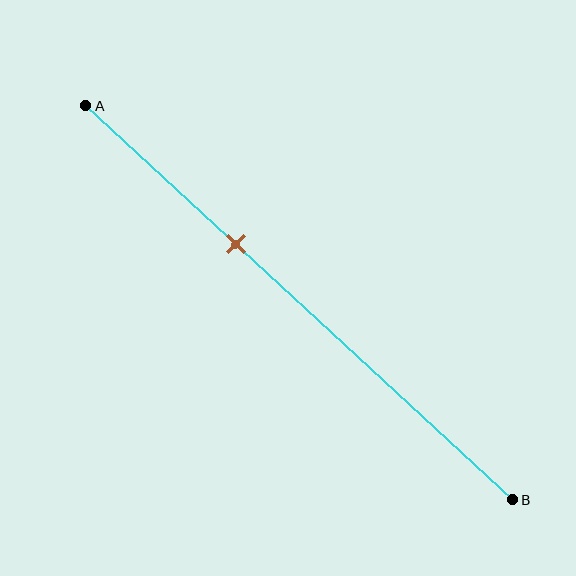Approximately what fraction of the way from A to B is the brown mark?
The brown mark is approximately 35% of the way from A to B.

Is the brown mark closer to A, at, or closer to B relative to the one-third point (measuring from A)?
The brown mark is approximately at the one-third point of segment AB.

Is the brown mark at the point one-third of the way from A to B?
Yes, the mark is approximately at the one-third point.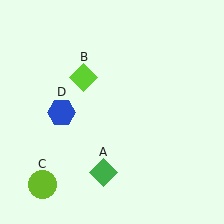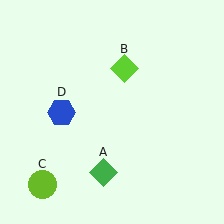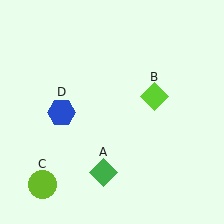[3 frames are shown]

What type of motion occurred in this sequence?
The lime diamond (object B) rotated clockwise around the center of the scene.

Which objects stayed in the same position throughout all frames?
Green diamond (object A) and lime circle (object C) and blue hexagon (object D) remained stationary.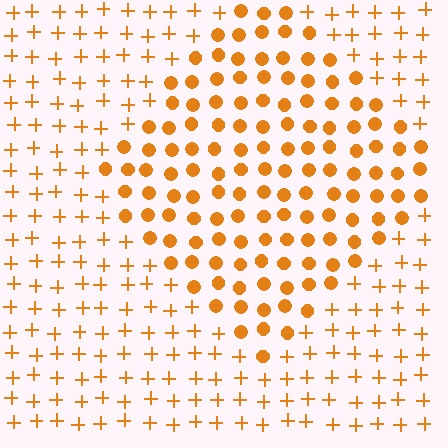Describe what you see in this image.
The image is filled with small orange elements arranged in a uniform grid. A diamond-shaped region contains circles, while the surrounding area contains plus signs. The boundary is defined purely by the change in element shape.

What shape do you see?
I see a diamond.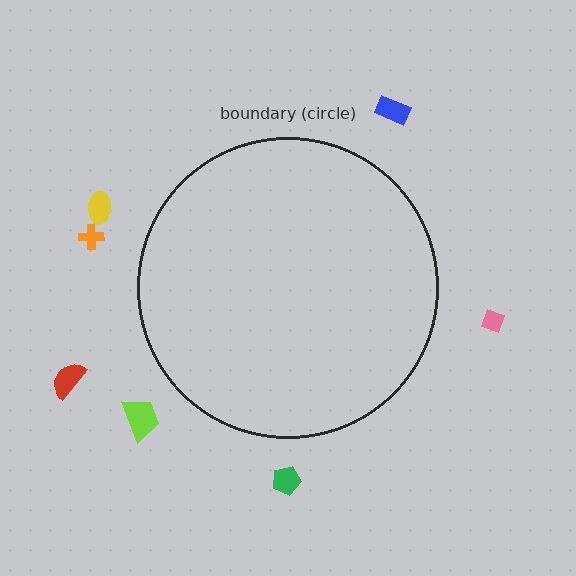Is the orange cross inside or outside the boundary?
Outside.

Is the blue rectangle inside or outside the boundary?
Outside.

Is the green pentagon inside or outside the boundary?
Outside.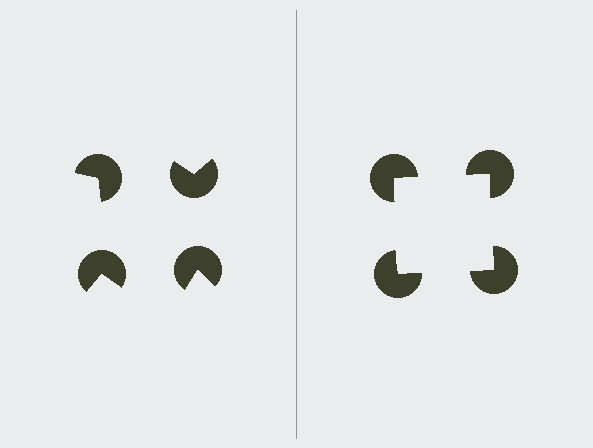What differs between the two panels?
The pac-man discs are positioned identically on both sides; only the wedge orientations differ. On the right they align to a square; on the left they are misaligned.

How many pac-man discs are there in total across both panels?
8 — 4 on each side.